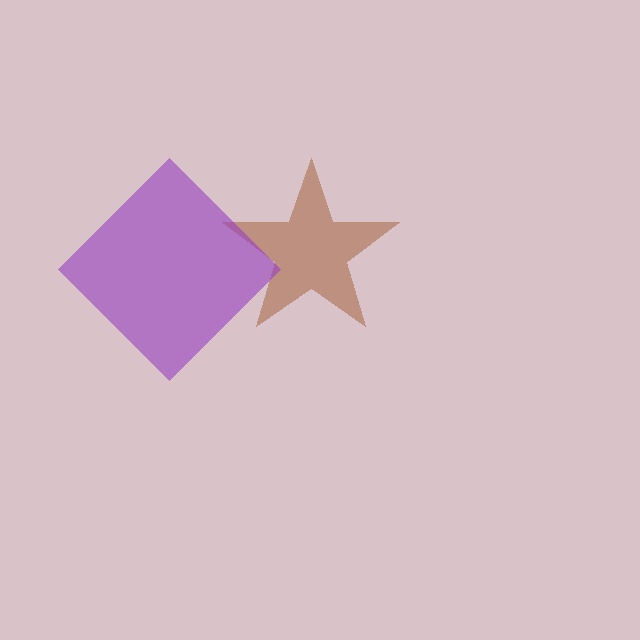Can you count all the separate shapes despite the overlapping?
Yes, there are 2 separate shapes.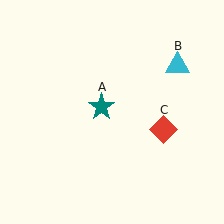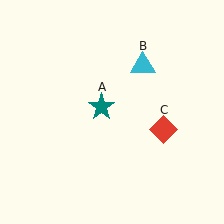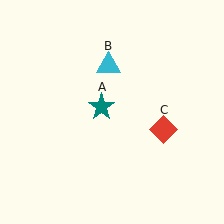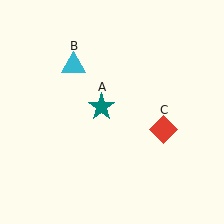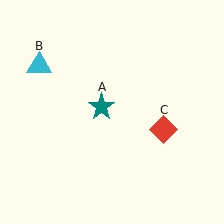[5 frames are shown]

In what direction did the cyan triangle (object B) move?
The cyan triangle (object B) moved left.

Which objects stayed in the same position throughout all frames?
Teal star (object A) and red diamond (object C) remained stationary.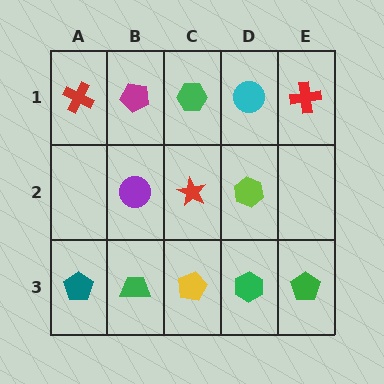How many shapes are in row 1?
5 shapes.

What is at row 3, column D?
A green hexagon.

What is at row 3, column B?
A green trapezoid.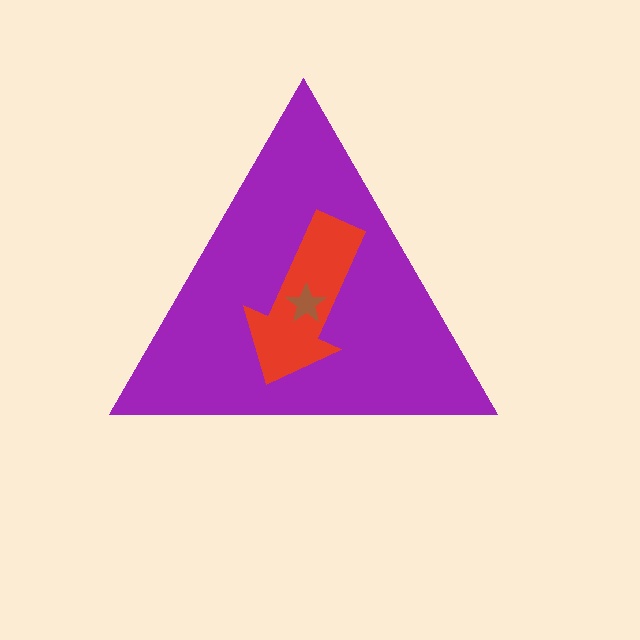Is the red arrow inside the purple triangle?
Yes.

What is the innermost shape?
The brown star.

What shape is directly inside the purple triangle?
The red arrow.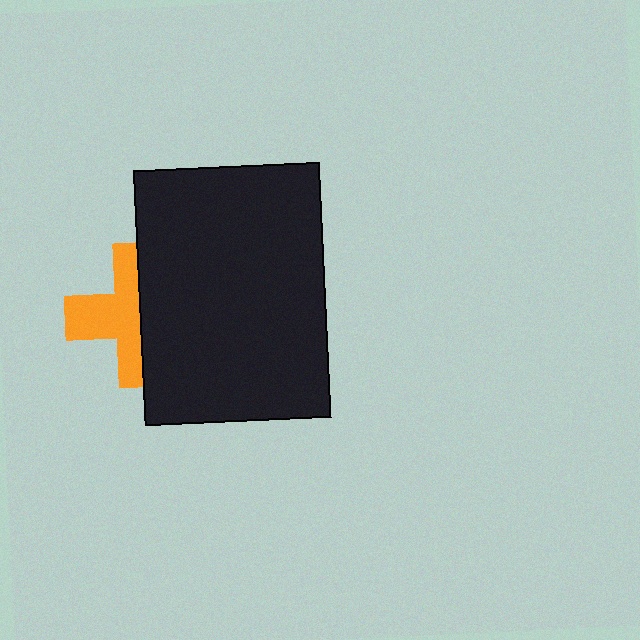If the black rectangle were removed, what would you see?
You would see the complete orange cross.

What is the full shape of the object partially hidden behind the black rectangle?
The partially hidden object is an orange cross.